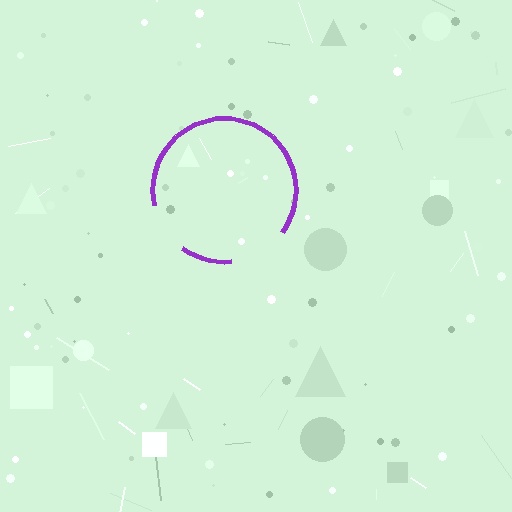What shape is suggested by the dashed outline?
The dashed outline suggests a circle.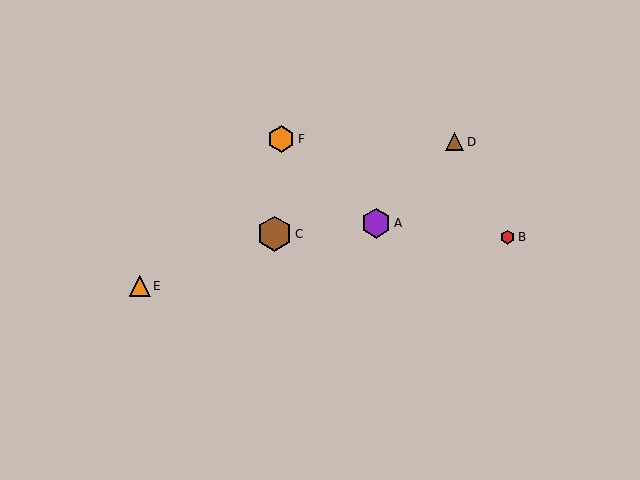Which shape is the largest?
The brown hexagon (labeled C) is the largest.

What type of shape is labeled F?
Shape F is an orange hexagon.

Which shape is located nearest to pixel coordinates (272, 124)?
The orange hexagon (labeled F) at (281, 139) is nearest to that location.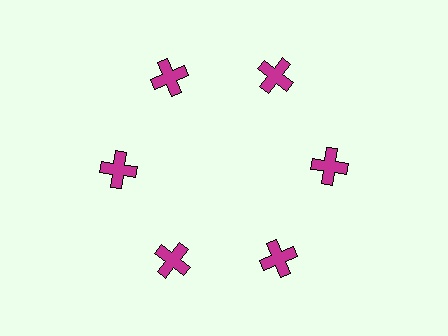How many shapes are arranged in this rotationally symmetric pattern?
There are 6 shapes, arranged in 6 groups of 1.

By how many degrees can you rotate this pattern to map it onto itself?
The pattern maps onto itself every 60 degrees of rotation.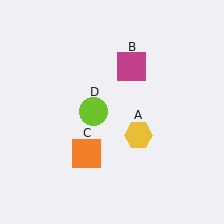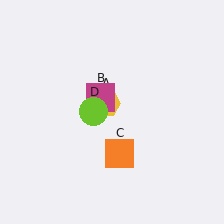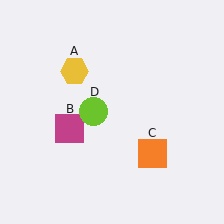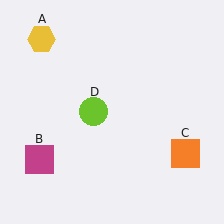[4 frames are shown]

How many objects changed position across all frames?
3 objects changed position: yellow hexagon (object A), magenta square (object B), orange square (object C).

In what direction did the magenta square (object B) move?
The magenta square (object B) moved down and to the left.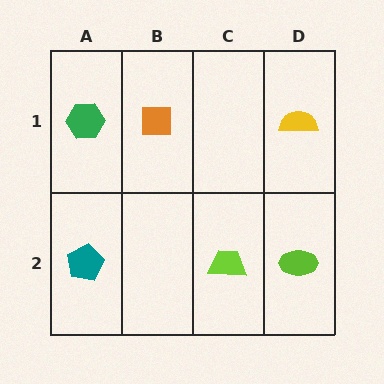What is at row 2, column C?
A lime trapezoid.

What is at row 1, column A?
A green hexagon.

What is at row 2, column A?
A teal pentagon.